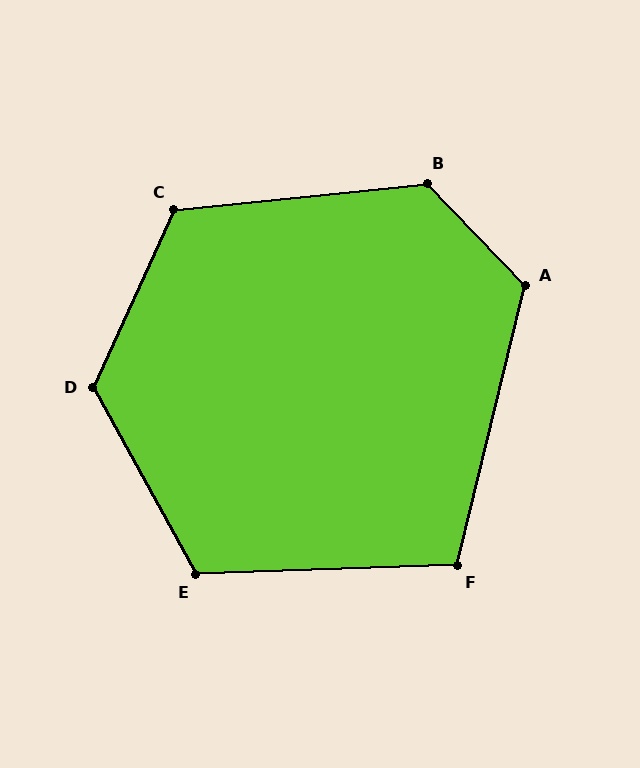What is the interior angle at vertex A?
Approximately 123 degrees (obtuse).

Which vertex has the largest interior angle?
B, at approximately 128 degrees.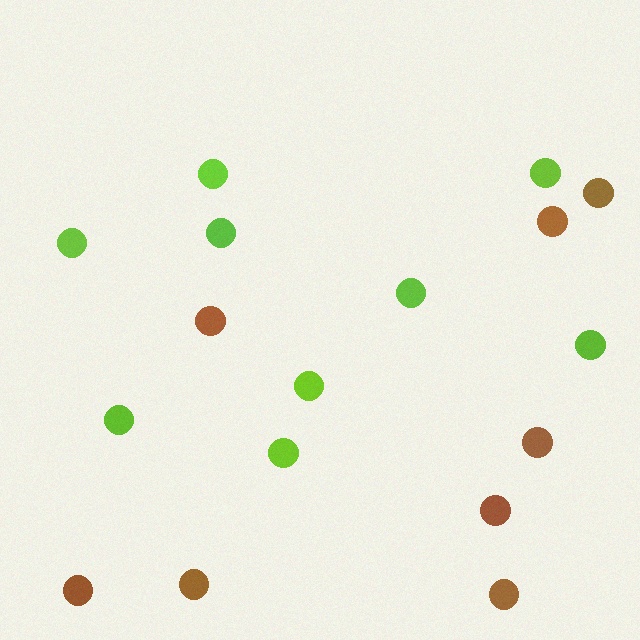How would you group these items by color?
There are 2 groups: one group of brown circles (8) and one group of lime circles (9).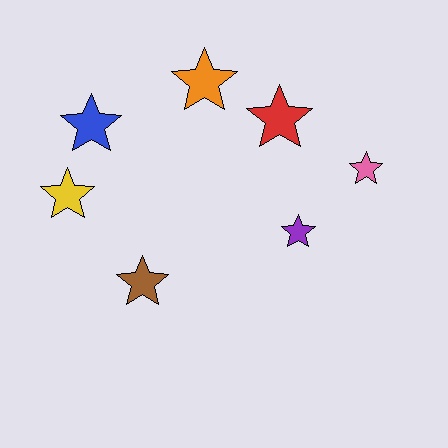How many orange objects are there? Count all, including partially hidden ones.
There is 1 orange object.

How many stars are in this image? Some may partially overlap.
There are 7 stars.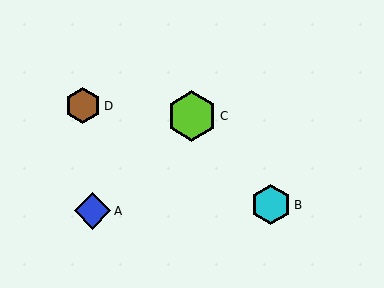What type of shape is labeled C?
Shape C is a lime hexagon.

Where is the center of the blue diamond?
The center of the blue diamond is at (92, 211).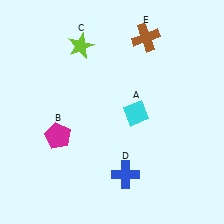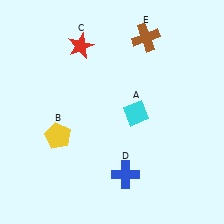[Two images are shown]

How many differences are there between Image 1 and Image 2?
There are 2 differences between the two images.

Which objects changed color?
B changed from magenta to yellow. C changed from lime to red.